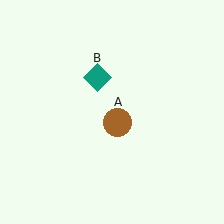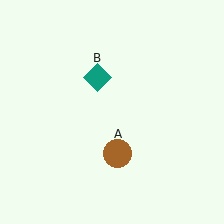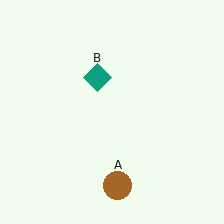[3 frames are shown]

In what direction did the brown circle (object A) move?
The brown circle (object A) moved down.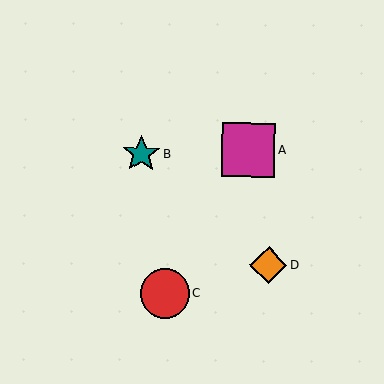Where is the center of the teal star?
The center of the teal star is at (141, 154).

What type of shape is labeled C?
Shape C is a red circle.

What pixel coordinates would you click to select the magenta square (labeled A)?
Click at (248, 150) to select the magenta square A.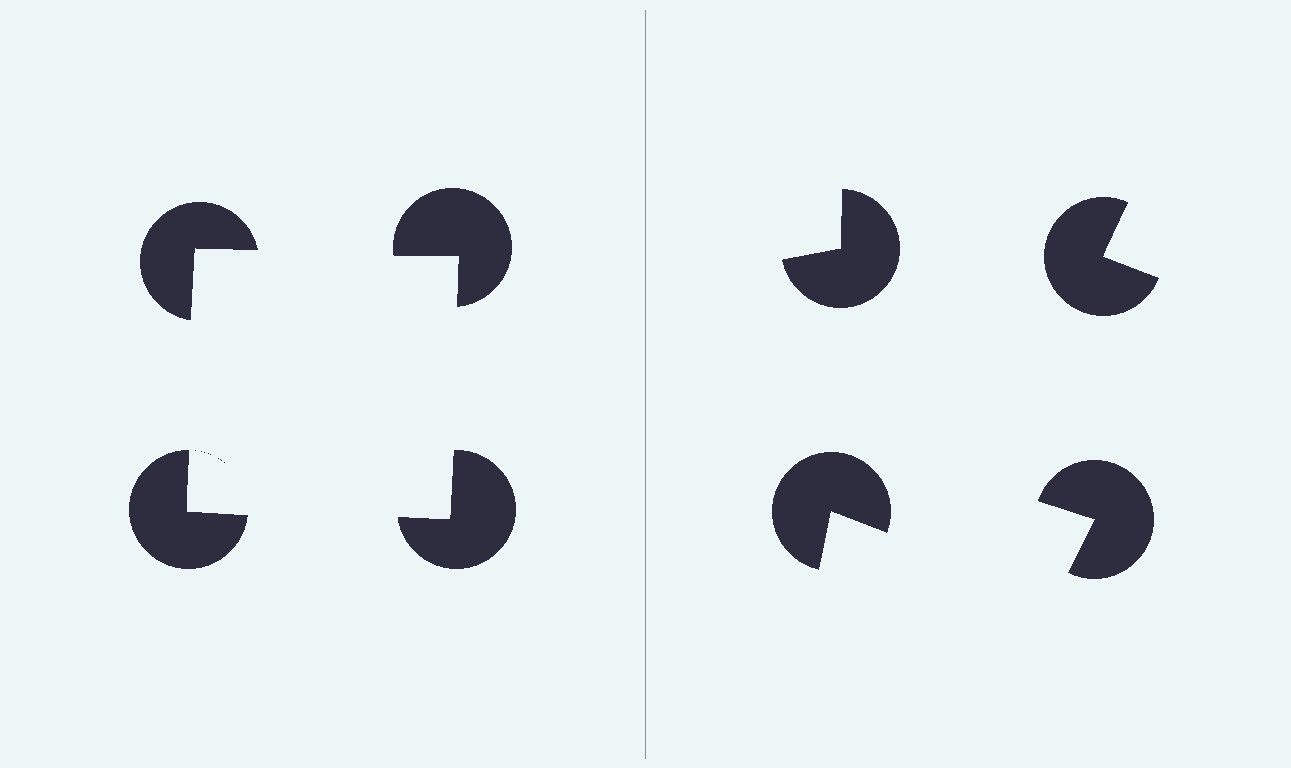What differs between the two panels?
The pac-man discs are positioned identically on both sides; only the wedge orientations differ. On the left they align to a square; on the right they are misaligned.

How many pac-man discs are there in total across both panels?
8 — 4 on each side.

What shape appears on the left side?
An illusory square.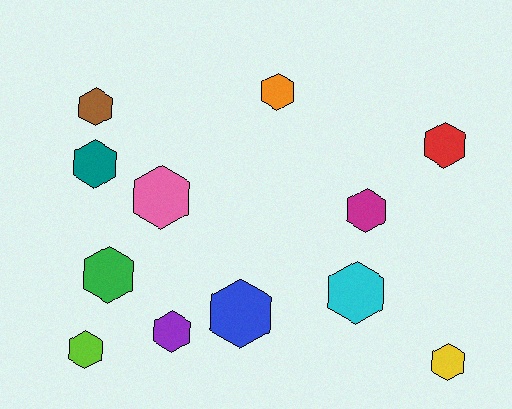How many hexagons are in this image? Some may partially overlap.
There are 12 hexagons.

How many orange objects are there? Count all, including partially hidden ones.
There is 1 orange object.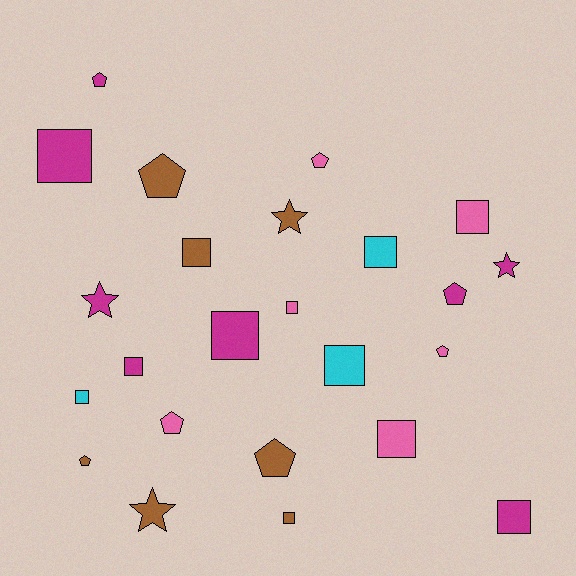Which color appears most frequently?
Magenta, with 8 objects.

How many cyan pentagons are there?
There are no cyan pentagons.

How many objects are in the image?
There are 24 objects.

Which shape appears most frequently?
Square, with 12 objects.